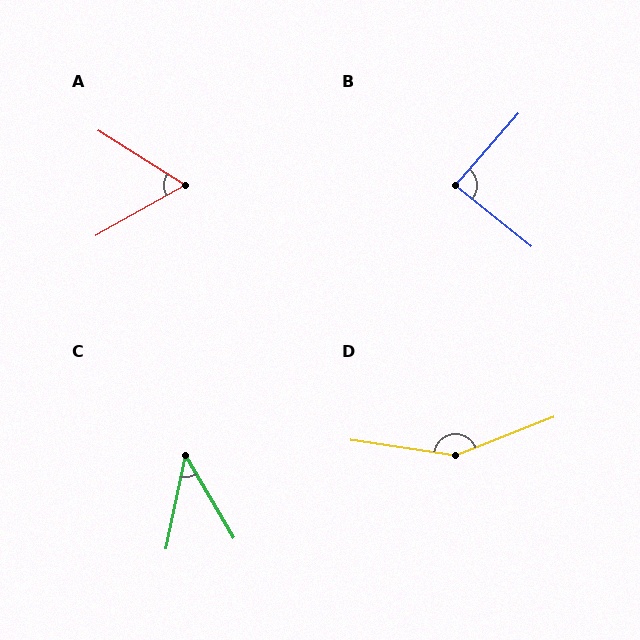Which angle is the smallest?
C, at approximately 42 degrees.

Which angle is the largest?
D, at approximately 150 degrees.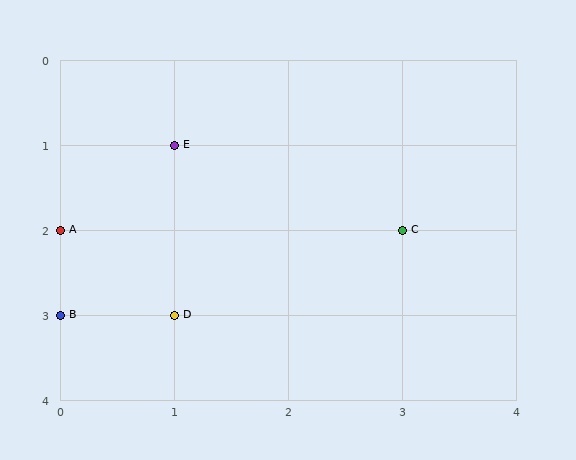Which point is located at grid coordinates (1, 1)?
Point E is at (1, 1).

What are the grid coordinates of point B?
Point B is at grid coordinates (0, 3).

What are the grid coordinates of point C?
Point C is at grid coordinates (3, 2).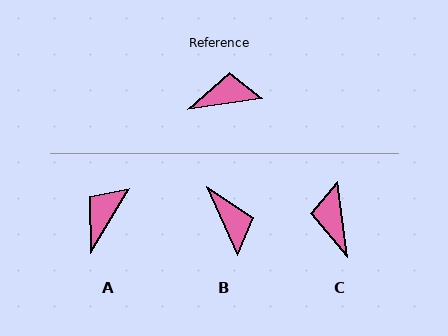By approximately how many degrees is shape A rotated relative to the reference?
Approximately 50 degrees counter-clockwise.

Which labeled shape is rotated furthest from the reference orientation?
C, about 89 degrees away.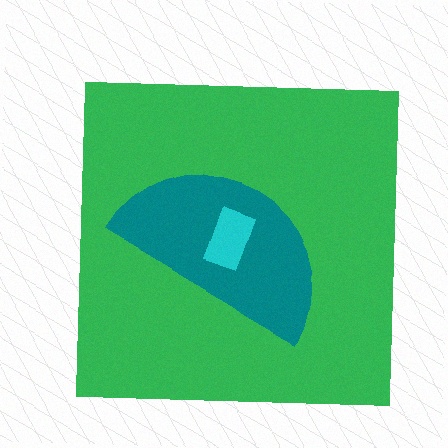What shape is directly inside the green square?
The teal semicircle.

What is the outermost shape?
The green square.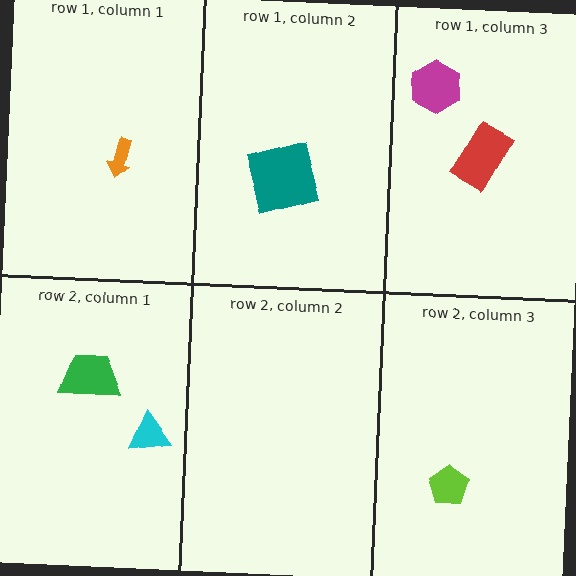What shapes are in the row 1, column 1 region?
The orange arrow.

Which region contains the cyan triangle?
The row 2, column 1 region.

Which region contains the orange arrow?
The row 1, column 1 region.